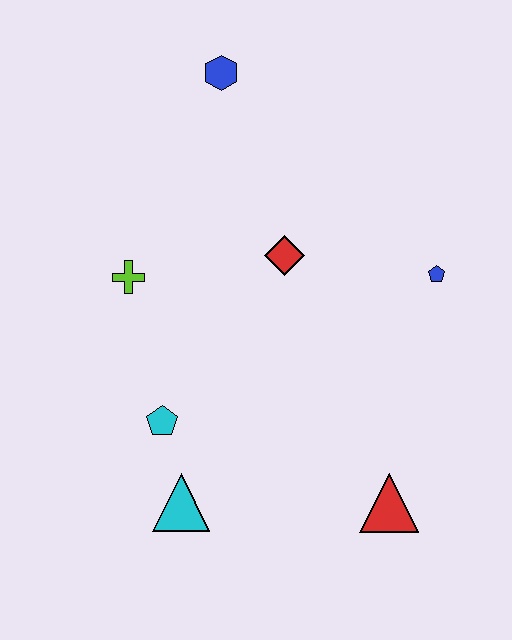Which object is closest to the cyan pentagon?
The cyan triangle is closest to the cyan pentagon.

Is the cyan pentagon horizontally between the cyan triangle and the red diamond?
No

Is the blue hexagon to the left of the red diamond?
Yes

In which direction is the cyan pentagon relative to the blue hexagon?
The cyan pentagon is below the blue hexagon.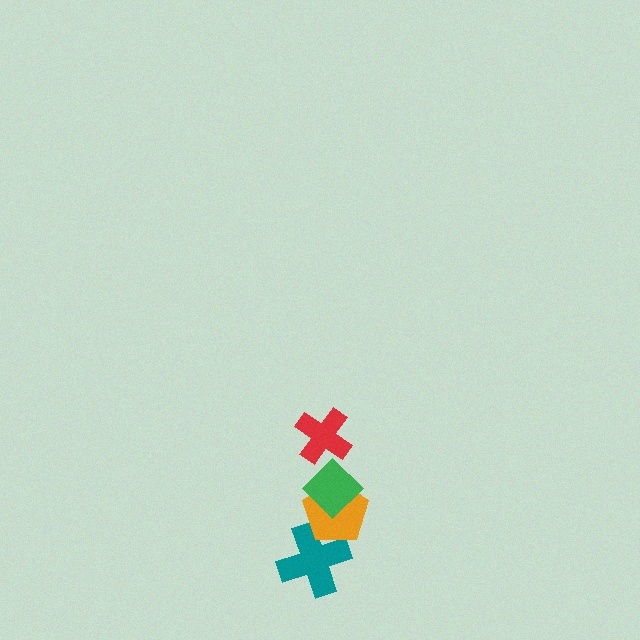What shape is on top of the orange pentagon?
The green diamond is on top of the orange pentagon.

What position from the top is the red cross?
The red cross is 1st from the top.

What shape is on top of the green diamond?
The red cross is on top of the green diamond.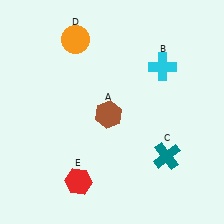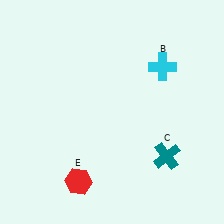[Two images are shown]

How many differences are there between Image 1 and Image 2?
There are 2 differences between the two images.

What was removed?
The orange circle (D), the brown hexagon (A) were removed in Image 2.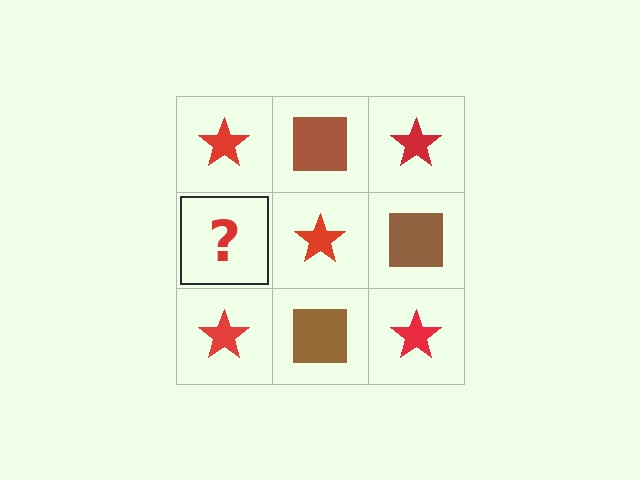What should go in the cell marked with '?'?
The missing cell should contain a brown square.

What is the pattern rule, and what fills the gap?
The rule is that it alternates red star and brown square in a checkerboard pattern. The gap should be filled with a brown square.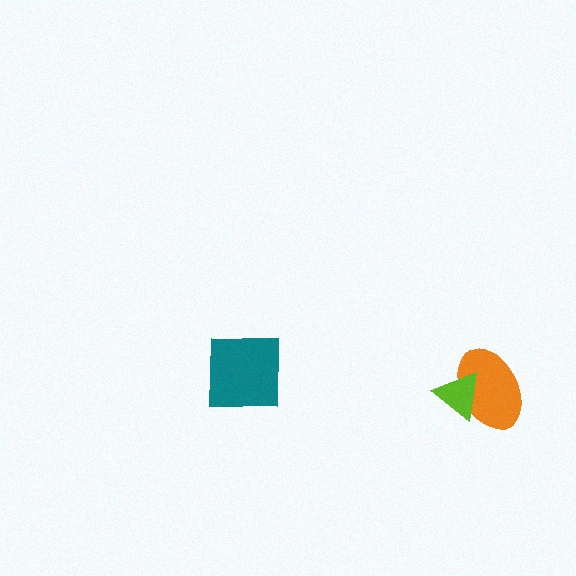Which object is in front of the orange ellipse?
The lime triangle is in front of the orange ellipse.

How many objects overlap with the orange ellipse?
1 object overlaps with the orange ellipse.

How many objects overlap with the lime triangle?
1 object overlaps with the lime triangle.